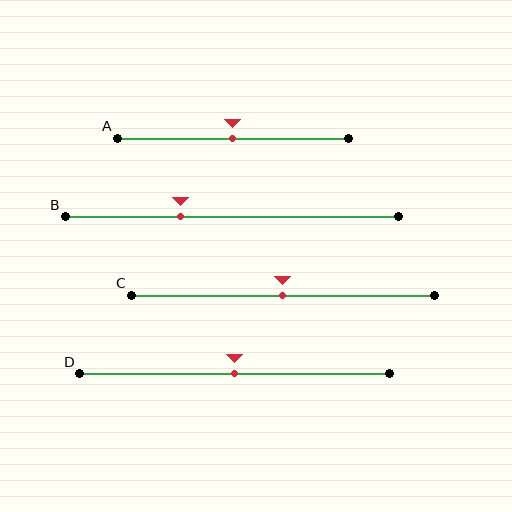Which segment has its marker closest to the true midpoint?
Segment A has its marker closest to the true midpoint.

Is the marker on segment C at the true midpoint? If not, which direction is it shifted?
Yes, the marker on segment C is at the true midpoint.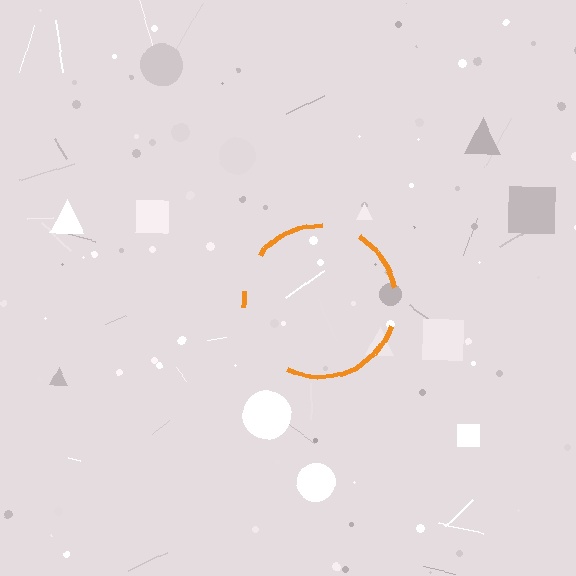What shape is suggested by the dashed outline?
The dashed outline suggests a circle.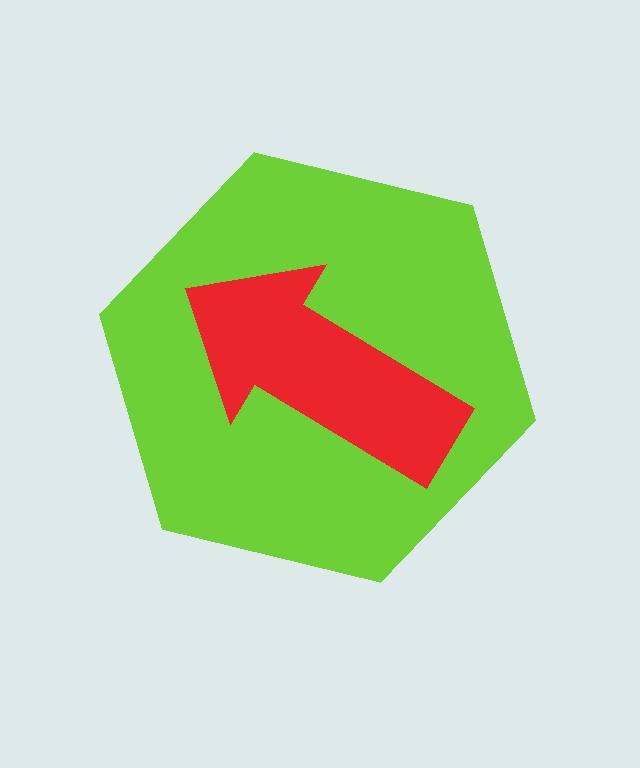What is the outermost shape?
The lime hexagon.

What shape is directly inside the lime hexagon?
The red arrow.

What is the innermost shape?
The red arrow.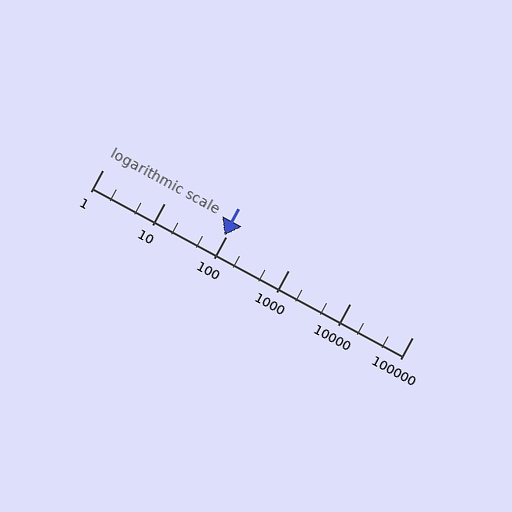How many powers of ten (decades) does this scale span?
The scale spans 5 decades, from 1 to 100000.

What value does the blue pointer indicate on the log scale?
The pointer indicates approximately 94.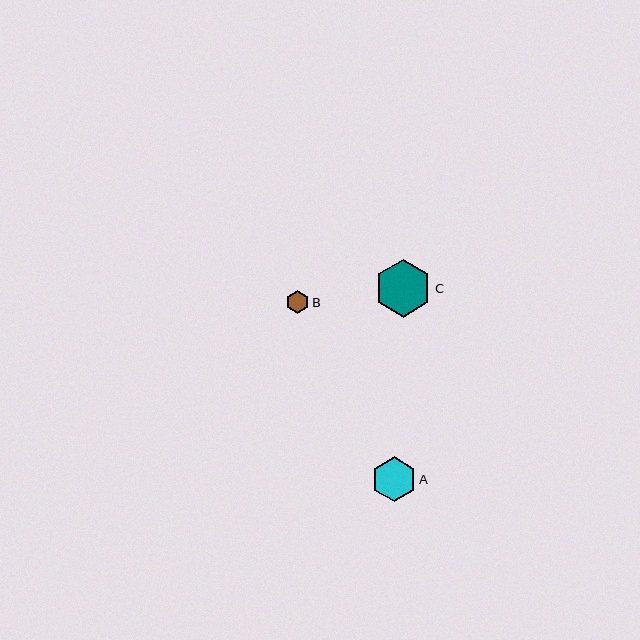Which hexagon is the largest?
Hexagon C is the largest with a size of approximately 58 pixels.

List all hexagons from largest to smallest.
From largest to smallest: C, A, B.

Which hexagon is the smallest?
Hexagon B is the smallest with a size of approximately 23 pixels.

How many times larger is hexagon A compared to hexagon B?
Hexagon A is approximately 2.0 times the size of hexagon B.